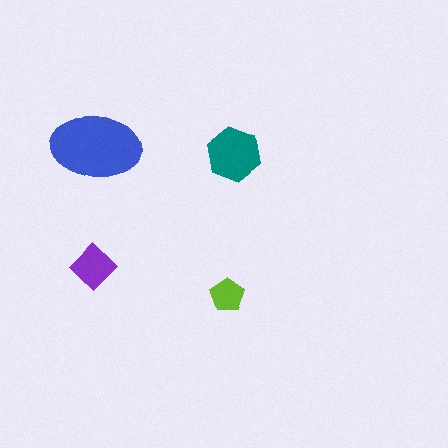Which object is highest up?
The blue ellipse is topmost.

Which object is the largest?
The blue ellipse.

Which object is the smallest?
The lime pentagon.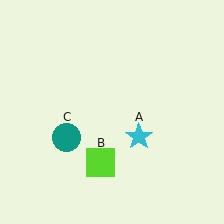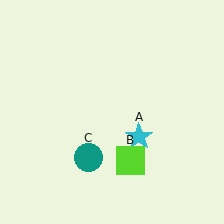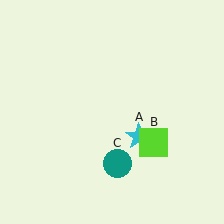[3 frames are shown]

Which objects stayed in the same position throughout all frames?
Cyan star (object A) remained stationary.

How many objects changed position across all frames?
2 objects changed position: lime square (object B), teal circle (object C).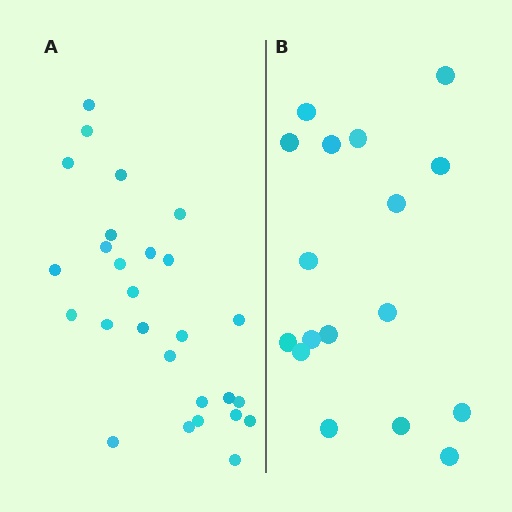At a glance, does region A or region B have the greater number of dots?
Region A (the left region) has more dots.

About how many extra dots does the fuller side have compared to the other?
Region A has roughly 10 or so more dots than region B.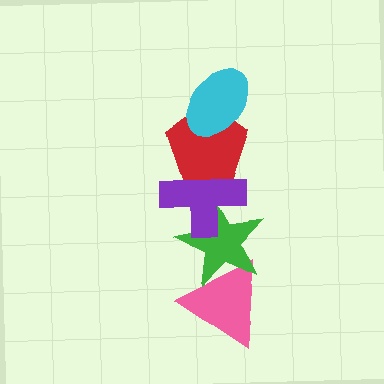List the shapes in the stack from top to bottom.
From top to bottom: the cyan ellipse, the red pentagon, the purple cross, the green star, the pink triangle.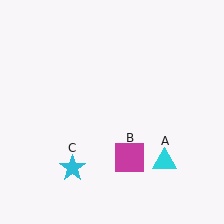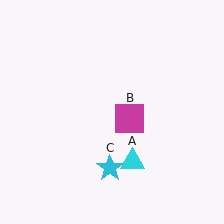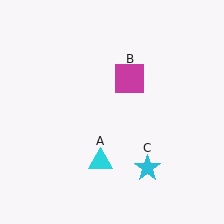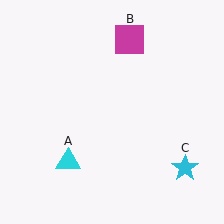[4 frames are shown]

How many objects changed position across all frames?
3 objects changed position: cyan triangle (object A), magenta square (object B), cyan star (object C).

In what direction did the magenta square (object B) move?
The magenta square (object B) moved up.